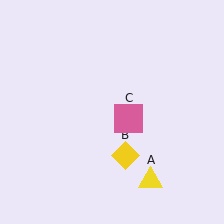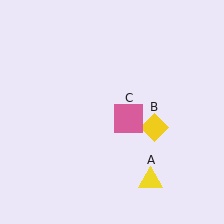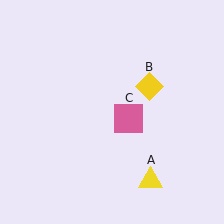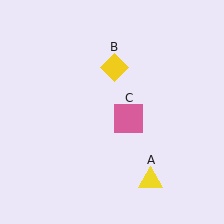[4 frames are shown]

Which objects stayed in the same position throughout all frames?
Yellow triangle (object A) and pink square (object C) remained stationary.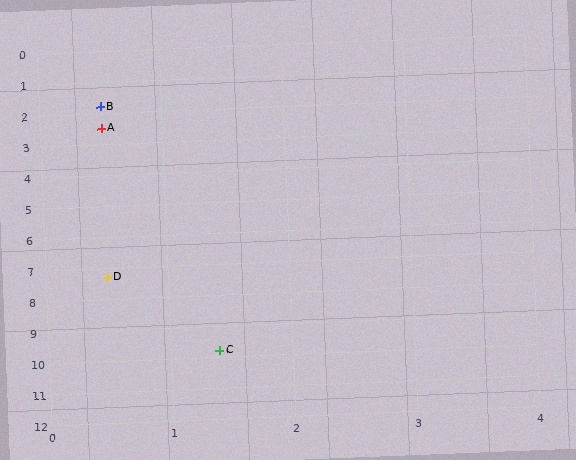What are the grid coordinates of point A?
Point A is at approximately (0.5, 2.5).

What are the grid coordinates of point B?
Point B is at approximately (0.5, 1.8).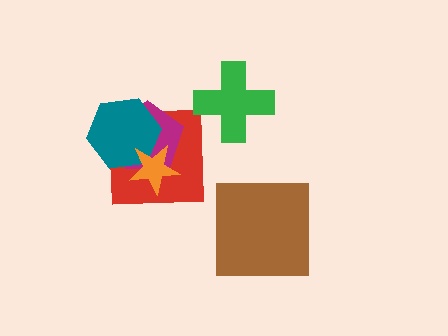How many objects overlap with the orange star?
3 objects overlap with the orange star.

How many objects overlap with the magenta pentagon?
3 objects overlap with the magenta pentagon.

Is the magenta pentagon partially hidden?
Yes, it is partially covered by another shape.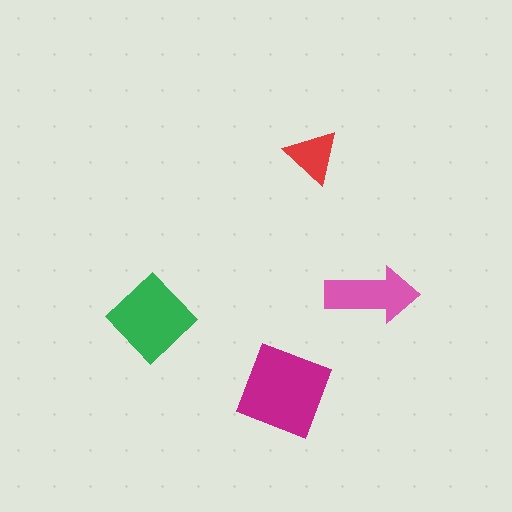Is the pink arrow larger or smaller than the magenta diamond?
Smaller.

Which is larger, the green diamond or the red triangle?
The green diamond.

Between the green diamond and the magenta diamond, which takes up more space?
The magenta diamond.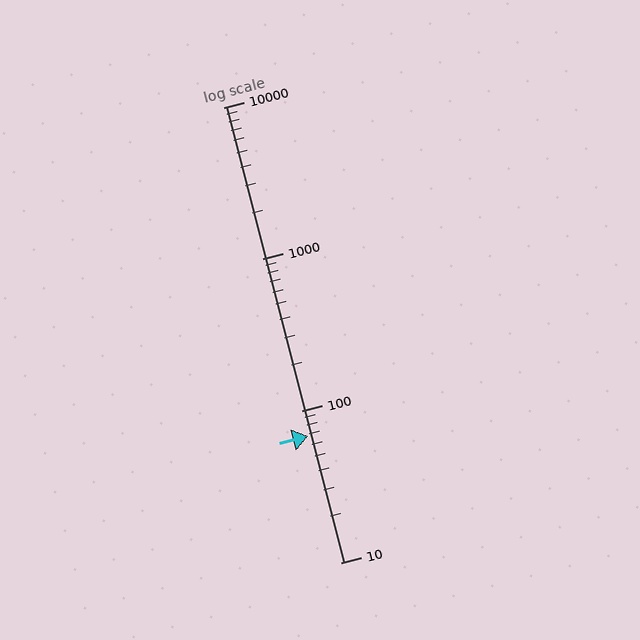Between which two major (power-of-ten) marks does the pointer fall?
The pointer is between 10 and 100.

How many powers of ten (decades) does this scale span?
The scale spans 3 decades, from 10 to 10000.